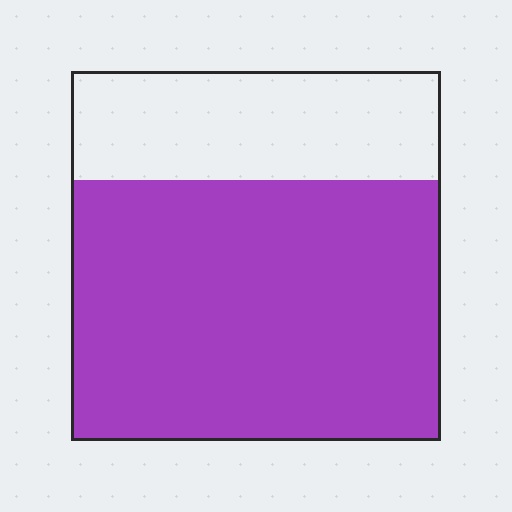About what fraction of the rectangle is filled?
About two thirds (2/3).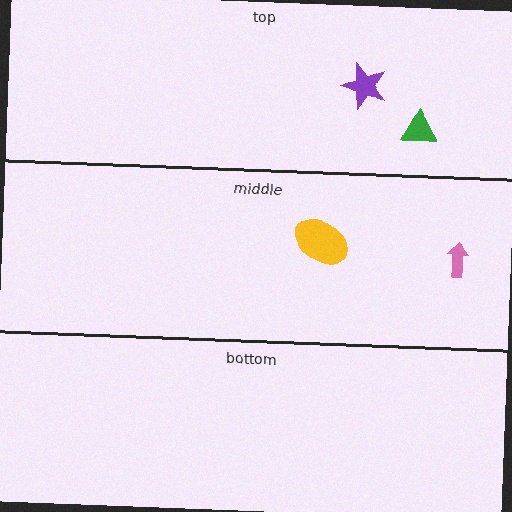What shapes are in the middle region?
The pink arrow, the yellow ellipse.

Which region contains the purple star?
The top region.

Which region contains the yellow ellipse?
The middle region.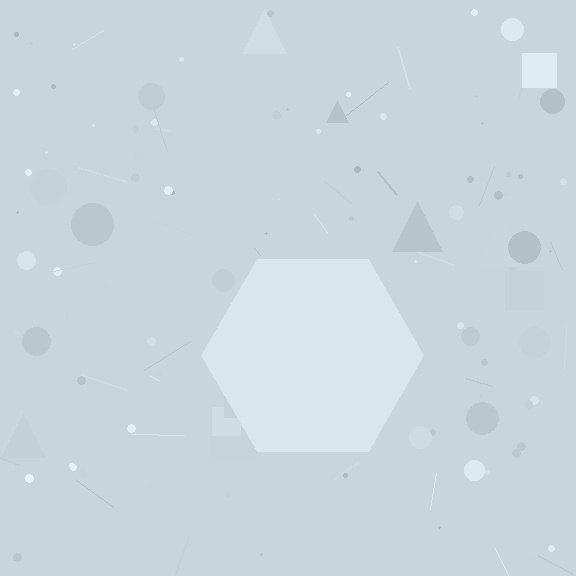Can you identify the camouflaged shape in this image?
The camouflaged shape is a hexagon.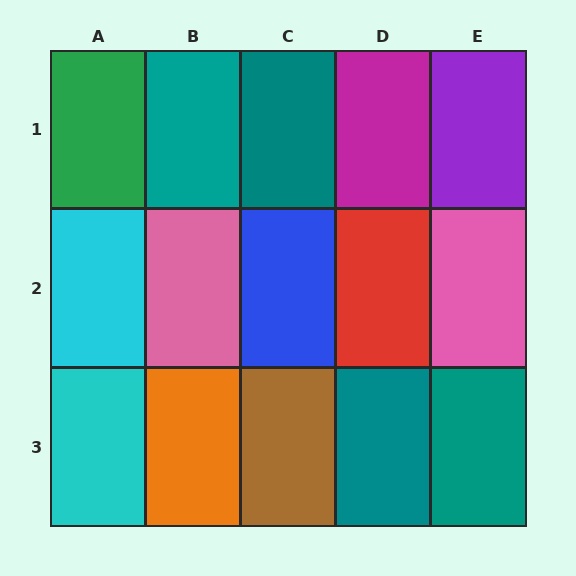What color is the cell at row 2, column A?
Cyan.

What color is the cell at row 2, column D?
Red.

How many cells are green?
1 cell is green.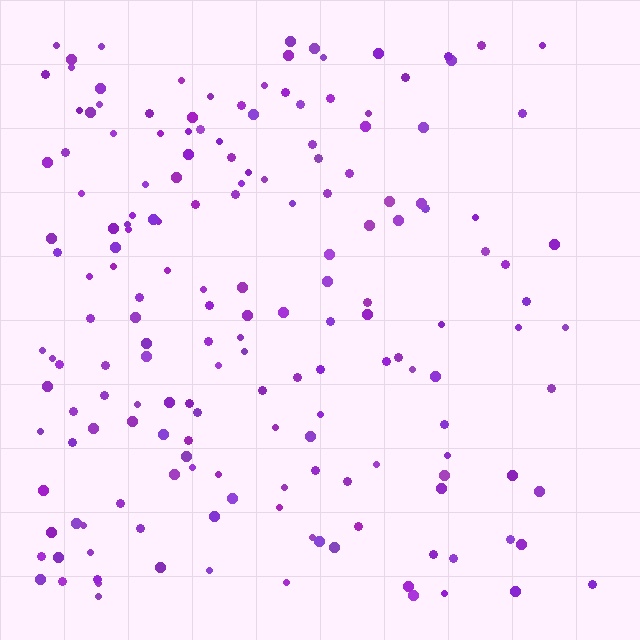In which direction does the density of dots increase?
From right to left, with the left side densest.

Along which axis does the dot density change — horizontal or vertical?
Horizontal.